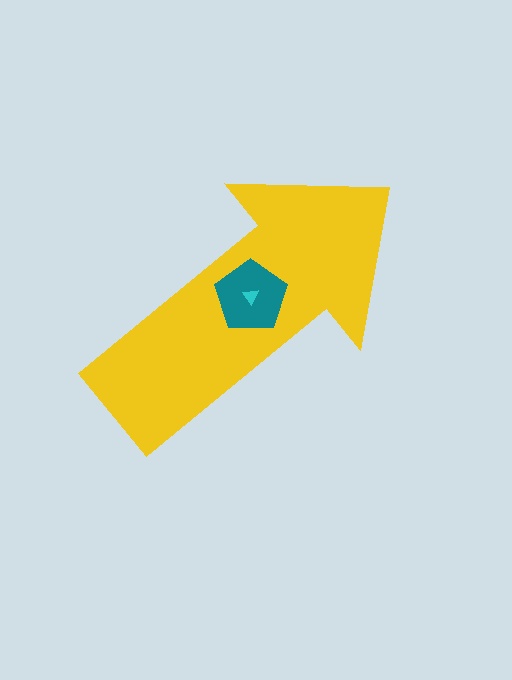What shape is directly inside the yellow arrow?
The teal pentagon.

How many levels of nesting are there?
3.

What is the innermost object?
The cyan triangle.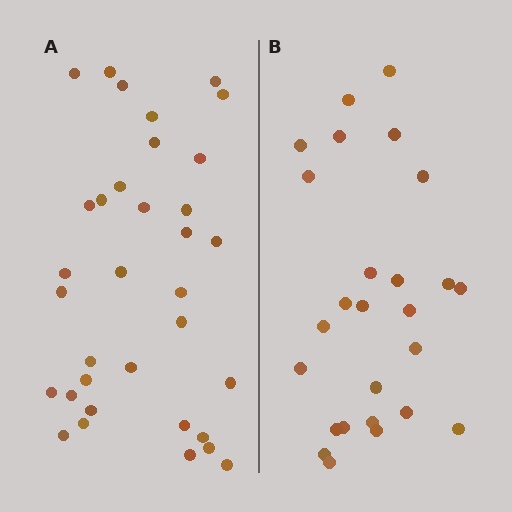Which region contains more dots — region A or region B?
Region A (the left region) has more dots.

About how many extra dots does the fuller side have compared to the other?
Region A has roughly 8 or so more dots than region B.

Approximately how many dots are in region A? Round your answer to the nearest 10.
About 30 dots. (The exact count is 34, which rounds to 30.)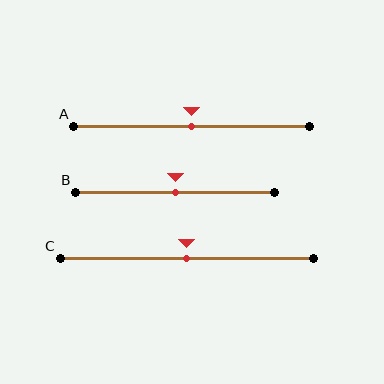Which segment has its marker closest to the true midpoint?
Segment A has its marker closest to the true midpoint.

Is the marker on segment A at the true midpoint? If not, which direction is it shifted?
Yes, the marker on segment A is at the true midpoint.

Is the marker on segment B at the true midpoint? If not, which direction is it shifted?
Yes, the marker on segment B is at the true midpoint.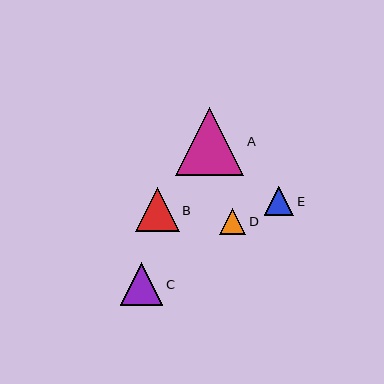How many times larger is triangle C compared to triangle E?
Triangle C is approximately 1.4 times the size of triangle E.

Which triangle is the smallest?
Triangle D is the smallest with a size of approximately 26 pixels.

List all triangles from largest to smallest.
From largest to smallest: A, B, C, E, D.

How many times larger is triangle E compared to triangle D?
Triangle E is approximately 1.1 times the size of triangle D.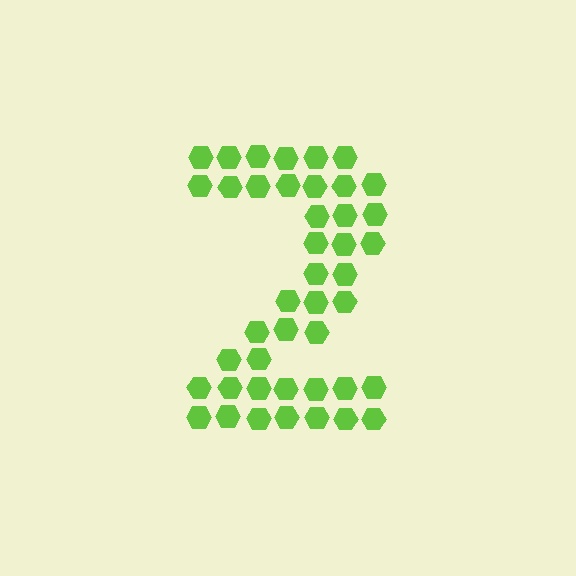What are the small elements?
The small elements are hexagons.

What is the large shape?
The large shape is the digit 2.